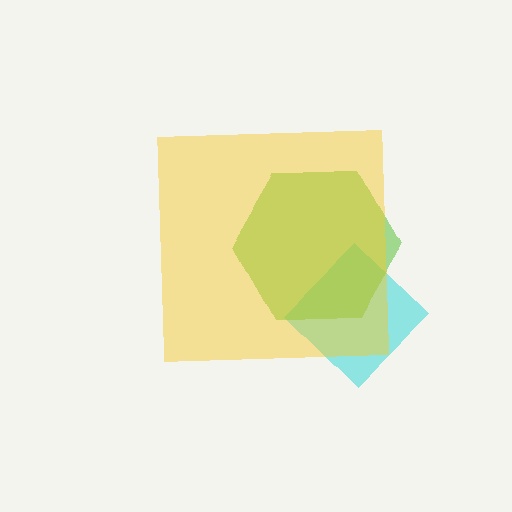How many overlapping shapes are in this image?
There are 3 overlapping shapes in the image.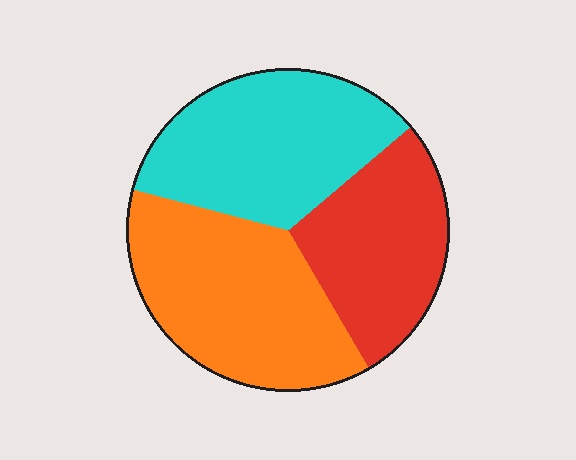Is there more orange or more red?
Orange.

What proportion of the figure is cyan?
Cyan covers roughly 35% of the figure.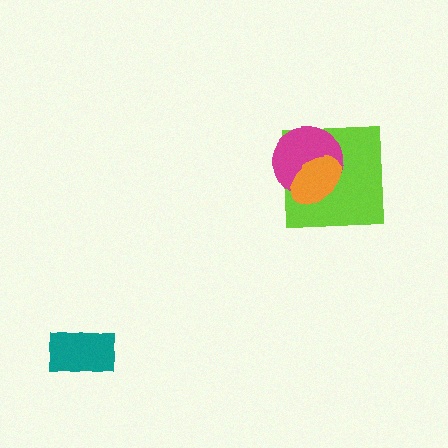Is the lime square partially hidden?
Yes, it is partially covered by another shape.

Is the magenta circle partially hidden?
Yes, it is partially covered by another shape.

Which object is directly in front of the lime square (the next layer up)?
The magenta circle is directly in front of the lime square.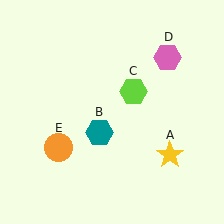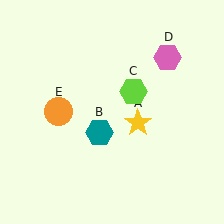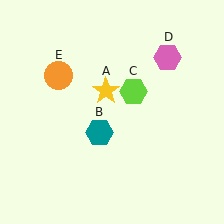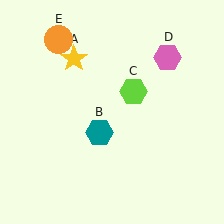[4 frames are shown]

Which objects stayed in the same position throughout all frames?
Teal hexagon (object B) and lime hexagon (object C) and pink hexagon (object D) remained stationary.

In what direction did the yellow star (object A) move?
The yellow star (object A) moved up and to the left.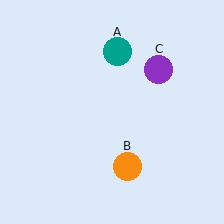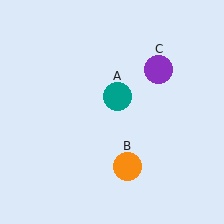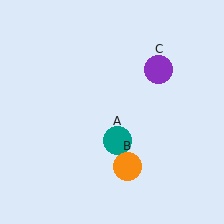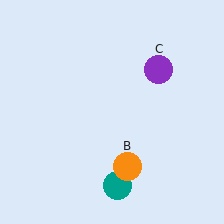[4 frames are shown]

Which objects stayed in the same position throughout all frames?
Orange circle (object B) and purple circle (object C) remained stationary.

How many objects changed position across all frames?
1 object changed position: teal circle (object A).